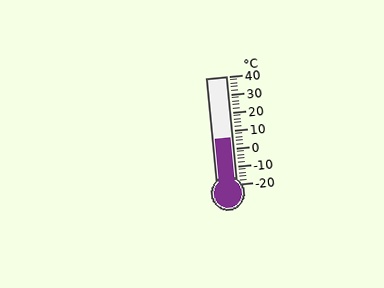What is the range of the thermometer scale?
The thermometer scale ranges from -20°C to 40°C.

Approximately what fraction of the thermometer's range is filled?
The thermometer is filled to approximately 45% of its range.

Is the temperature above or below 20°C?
The temperature is below 20°C.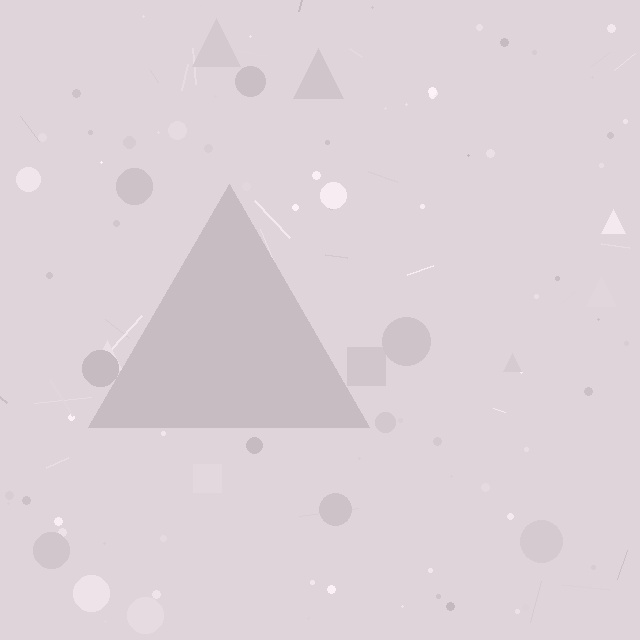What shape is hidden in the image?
A triangle is hidden in the image.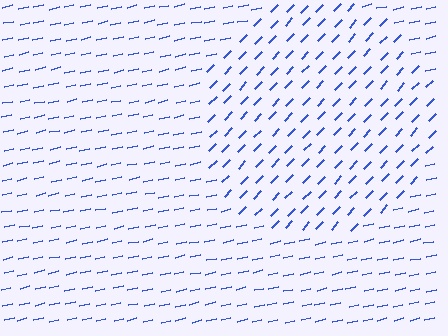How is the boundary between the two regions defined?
The boundary is defined purely by a change in line orientation (approximately 33 degrees difference). All lines are the same color and thickness.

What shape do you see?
I see a circle.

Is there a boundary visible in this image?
Yes, there is a texture boundary formed by a change in line orientation.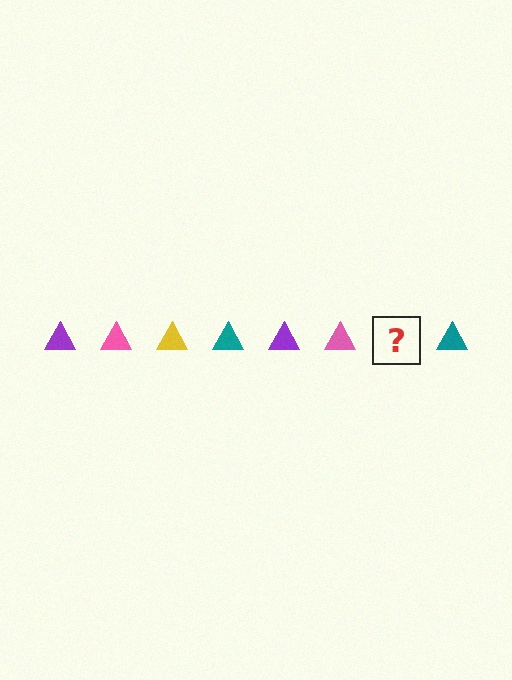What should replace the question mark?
The question mark should be replaced with a yellow triangle.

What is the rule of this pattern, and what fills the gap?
The rule is that the pattern cycles through purple, pink, yellow, teal triangles. The gap should be filled with a yellow triangle.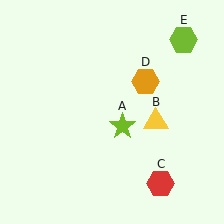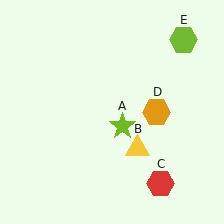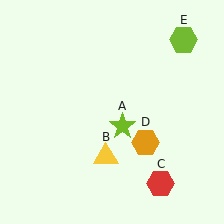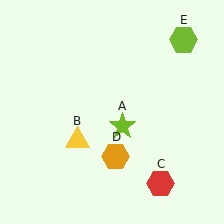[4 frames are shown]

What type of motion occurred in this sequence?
The yellow triangle (object B), orange hexagon (object D) rotated clockwise around the center of the scene.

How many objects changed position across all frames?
2 objects changed position: yellow triangle (object B), orange hexagon (object D).